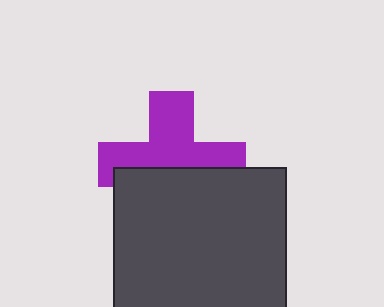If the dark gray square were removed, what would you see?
You would see the complete purple cross.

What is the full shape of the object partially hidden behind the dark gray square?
The partially hidden object is a purple cross.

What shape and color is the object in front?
The object in front is a dark gray square.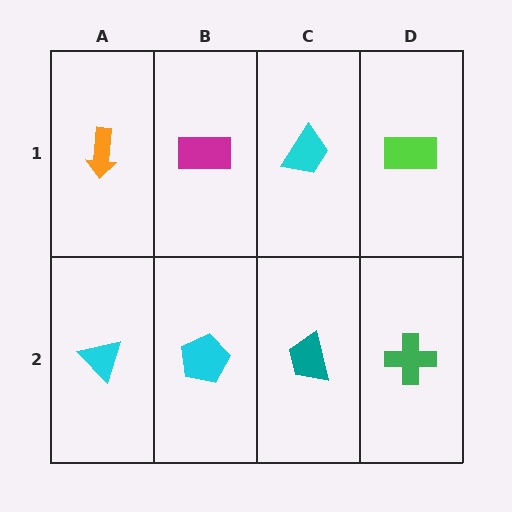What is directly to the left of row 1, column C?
A magenta rectangle.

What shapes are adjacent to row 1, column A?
A cyan triangle (row 2, column A), a magenta rectangle (row 1, column B).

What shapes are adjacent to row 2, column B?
A magenta rectangle (row 1, column B), a cyan triangle (row 2, column A), a teal trapezoid (row 2, column C).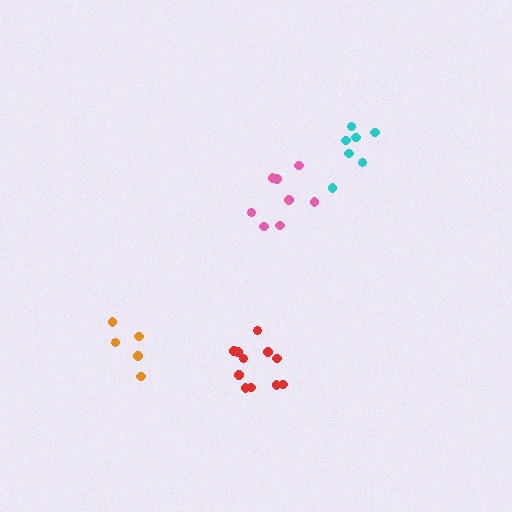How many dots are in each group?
Group 1: 7 dots, Group 2: 8 dots, Group 3: 5 dots, Group 4: 11 dots (31 total).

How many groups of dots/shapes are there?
There are 4 groups.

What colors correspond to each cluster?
The clusters are colored: cyan, pink, orange, red.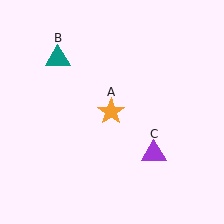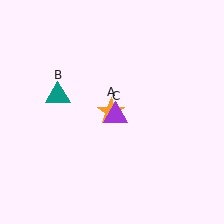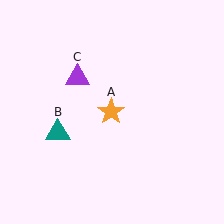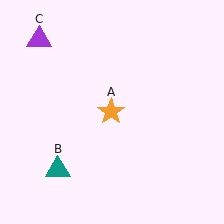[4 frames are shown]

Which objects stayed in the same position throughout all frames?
Orange star (object A) remained stationary.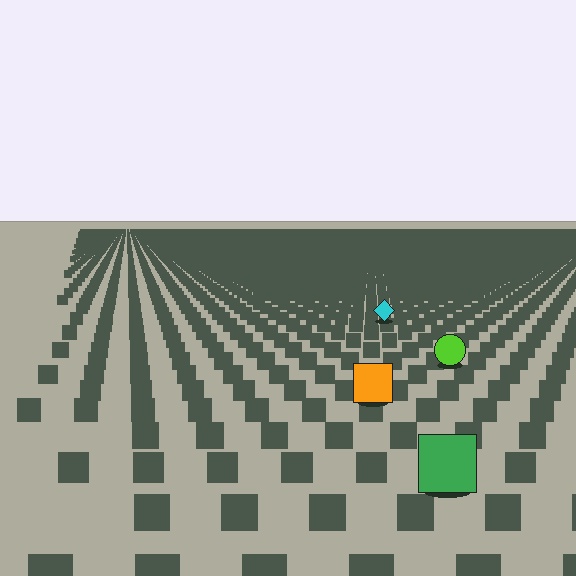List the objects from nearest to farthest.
From nearest to farthest: the green square, the orange square, the lime circle, the cyan diamond.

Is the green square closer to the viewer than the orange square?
Yes. The green square is closer — you can tell from the texture gradient: the ground texture is coarser near it.